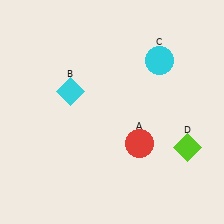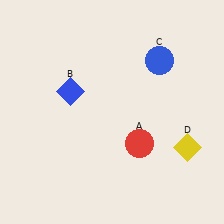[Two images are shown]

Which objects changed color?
B changed from cyan to blue. C changed from cyan to blue. D changed from lime to yellow.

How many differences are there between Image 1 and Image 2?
There are 3 differences between the two images.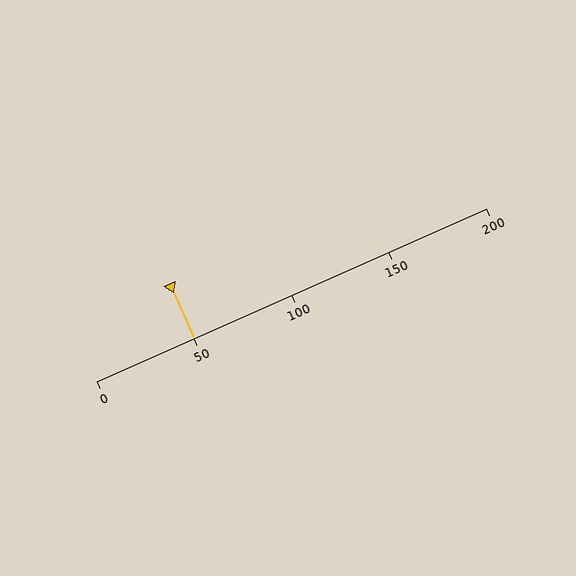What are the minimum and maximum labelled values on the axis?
The axis runs from 0 to 200.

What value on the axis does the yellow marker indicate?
The marker indicates approximately 50.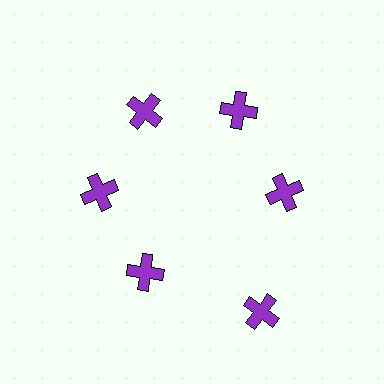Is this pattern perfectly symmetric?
No. The 6 purple crosses are arranged in a ring, but one element near the 5 o'clock position is pushed outward from the center, breaking the 6-fold rotational symmetry.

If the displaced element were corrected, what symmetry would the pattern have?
It would have 6-fold rotational symmetry — the pattern would map onto itself every 60 degrees.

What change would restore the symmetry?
The symmetry would be restored by moving it inward, back onto the ring so that all 6 crosses sit at equal angles and equal distance from the center.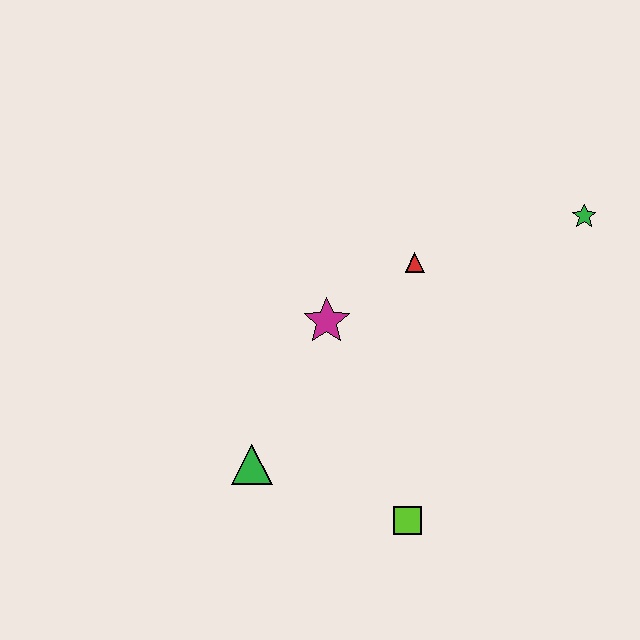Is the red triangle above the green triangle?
Yes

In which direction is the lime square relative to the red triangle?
The lime square is below the red triangle.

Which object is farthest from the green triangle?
The green star is farthest from the green triangle.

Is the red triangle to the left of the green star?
Yes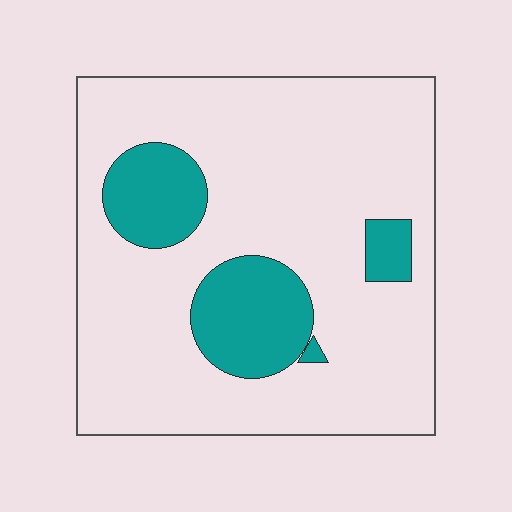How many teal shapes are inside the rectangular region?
4.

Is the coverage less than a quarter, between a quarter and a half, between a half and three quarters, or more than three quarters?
Less than a quarter.